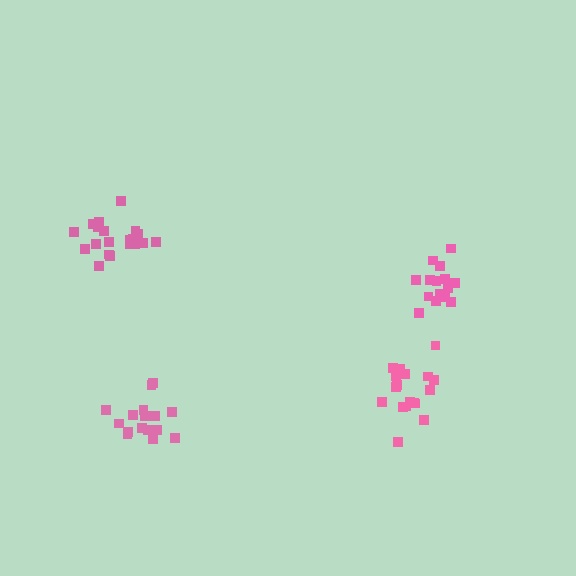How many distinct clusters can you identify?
There are 4 distinct clusters.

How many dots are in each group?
Group 1: 15 dots, Group 2: 20 dots, Group 3: 19 dots, Group 4: 16 dots (70 total).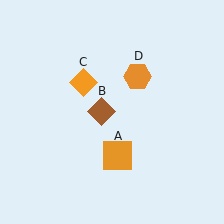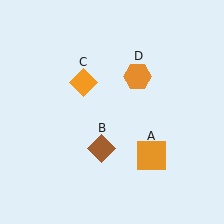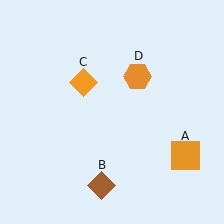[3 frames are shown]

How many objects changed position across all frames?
2 objects changed position: orange square (object A), brown diamond (object B).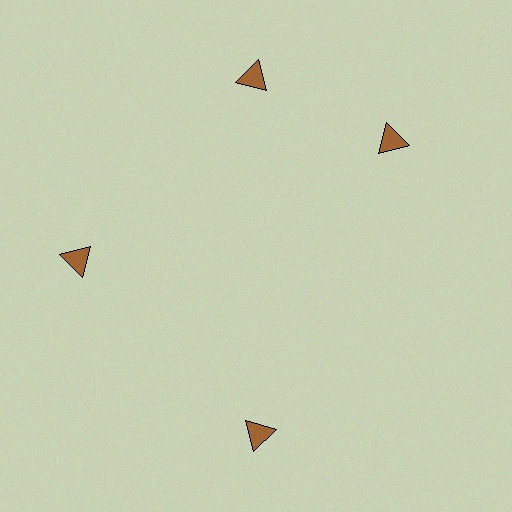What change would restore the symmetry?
The symmetry would be restored by rotating it back into even spacing with its neighbors so that all 4 triangles sit at equal angles and equal distance from the center.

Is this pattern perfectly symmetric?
No. The 4 brown triangles are arranged in a ring, but one element near the 3 o'clock position is rotated out of alignment along the ring, breaking the 4-fold rotational symmetry.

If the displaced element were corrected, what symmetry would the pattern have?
It would have 4-fold rotational symmetry — the pattern would map onto itself every 90 degrees.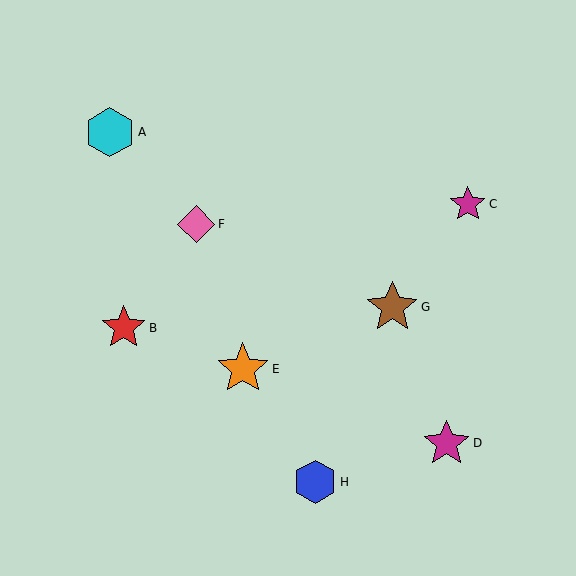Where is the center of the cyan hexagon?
The center of the cyan hexagon is at (110, 132).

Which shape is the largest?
The orange star (labeled E) is the largest.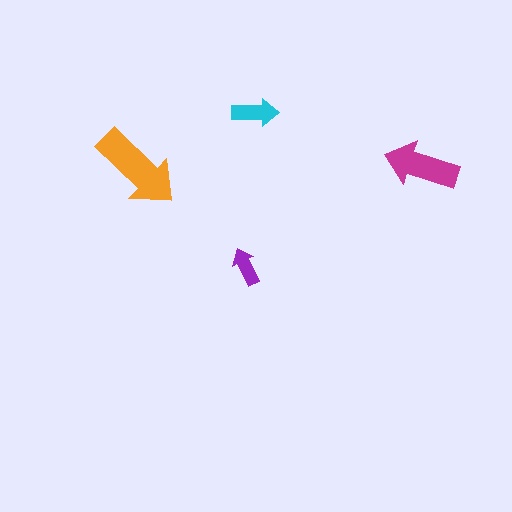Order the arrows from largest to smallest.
the orange one, the magenta one, the cyan one, the purple one.